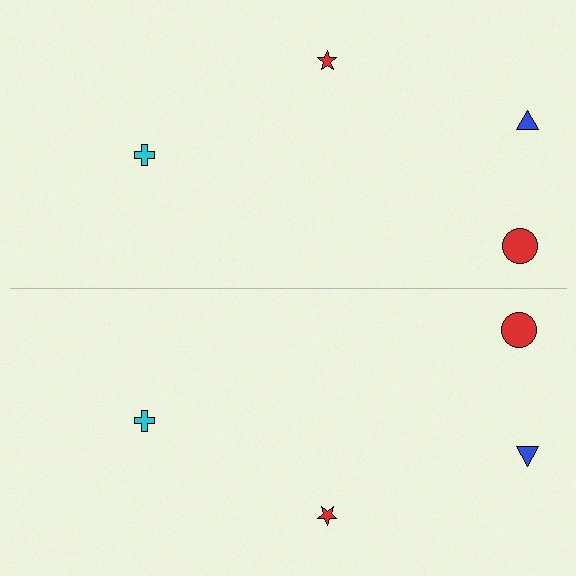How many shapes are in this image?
There are 8 shapes in this image.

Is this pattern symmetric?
Yes, this pattern has bilateral (reflection) symmetry.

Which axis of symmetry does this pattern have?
The pattern has a horizontal axis of symmetry running through the center of the image.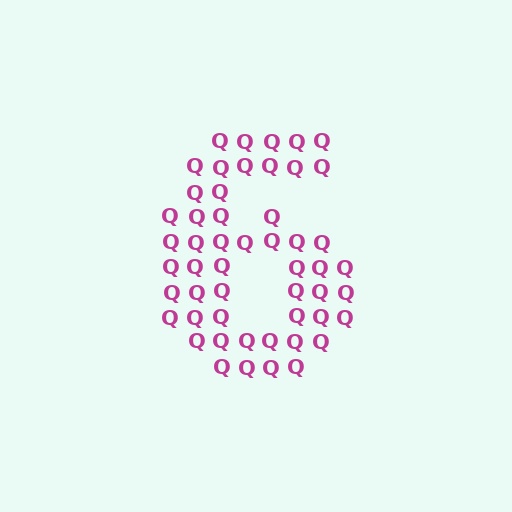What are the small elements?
The small elements are letter Q's.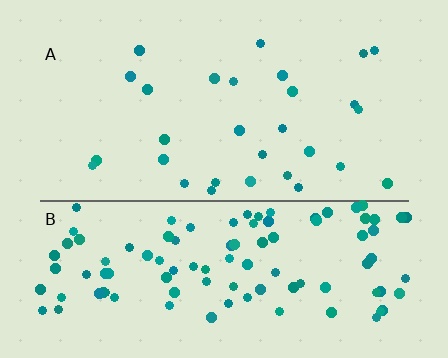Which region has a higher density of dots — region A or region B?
B (the bottom).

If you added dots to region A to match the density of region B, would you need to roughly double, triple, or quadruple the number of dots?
Approximately quadruple.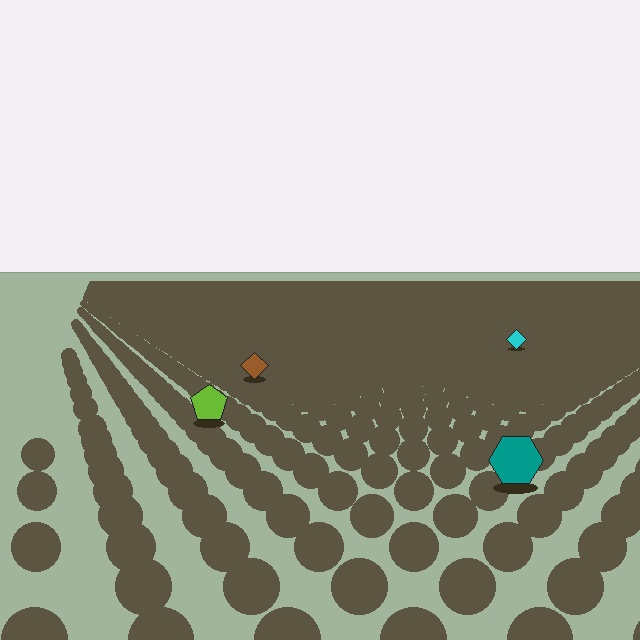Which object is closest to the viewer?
The teal hexagon is closest. The texture marks near it are larger and more spread out.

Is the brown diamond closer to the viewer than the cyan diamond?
Yes. The brown diamond is closer — you can tell from the texture gradient: the ground texture is coarser near it.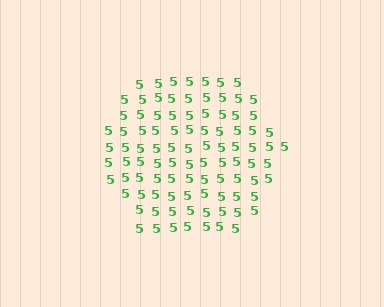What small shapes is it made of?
It is made of small digit 5's.